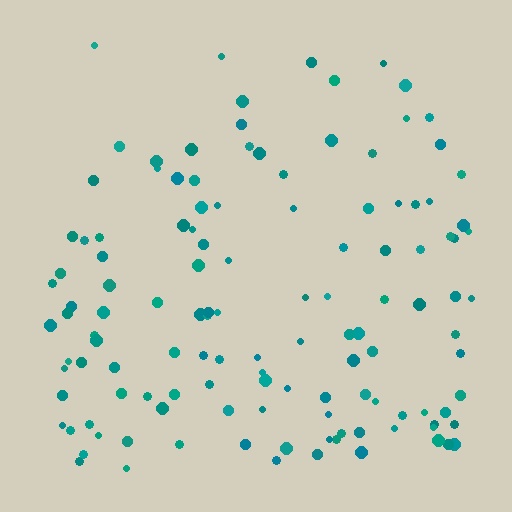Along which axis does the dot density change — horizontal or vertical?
Vertical.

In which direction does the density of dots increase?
From top to bottom, with the bottom side densest.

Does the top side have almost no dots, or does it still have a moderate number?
Still a moderate number, just noticeably fewer than the bottom.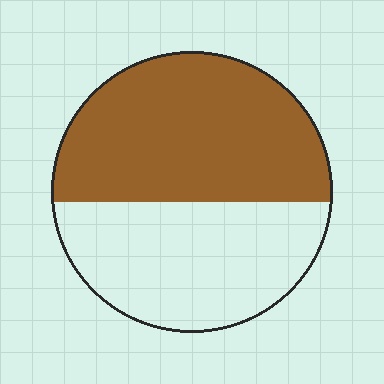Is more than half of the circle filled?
Yes.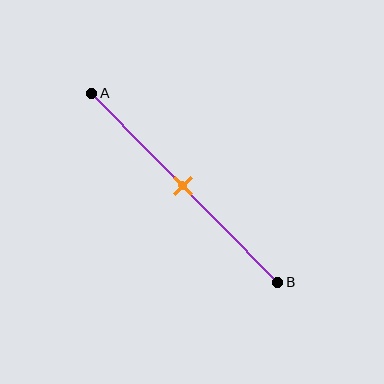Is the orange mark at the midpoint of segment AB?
Yes, the mark is approximately at the midpoint.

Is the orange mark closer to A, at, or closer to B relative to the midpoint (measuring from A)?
The orange mark is approximately at the midpoint of segment AB.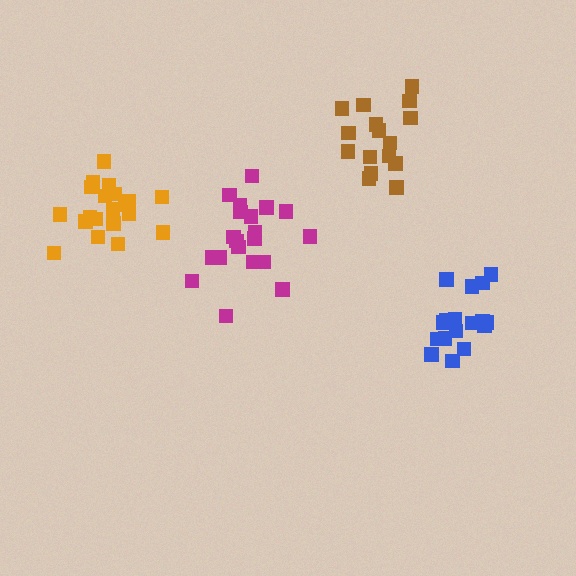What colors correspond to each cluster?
The clusters are colored: orange, magenta, brown, blue.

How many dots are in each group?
Group 1: 20 dots, Group 2: 21 dots, Group 3: 16 dots, Group 4: 17 dots (74 total).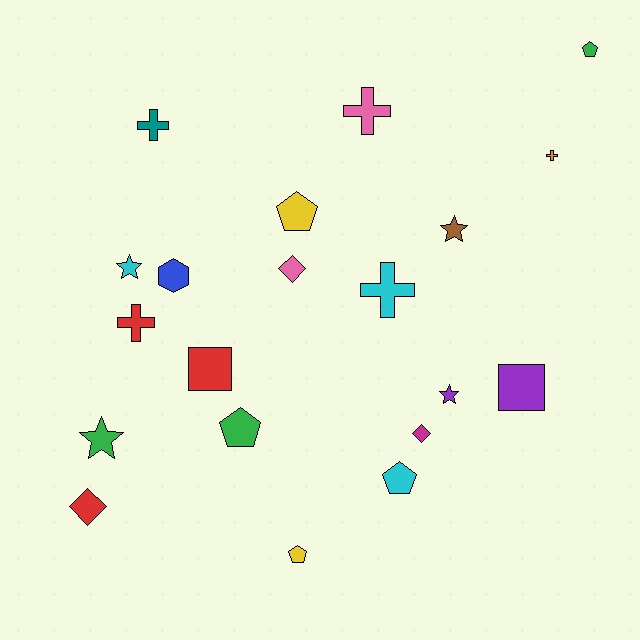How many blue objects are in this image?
There is 1 blue object.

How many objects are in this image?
There are 20 objects.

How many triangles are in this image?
There are no triangles.